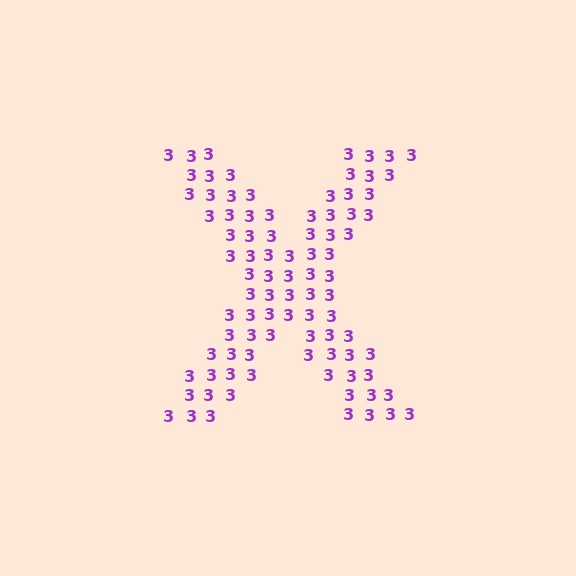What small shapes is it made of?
It is made of small digit 3's.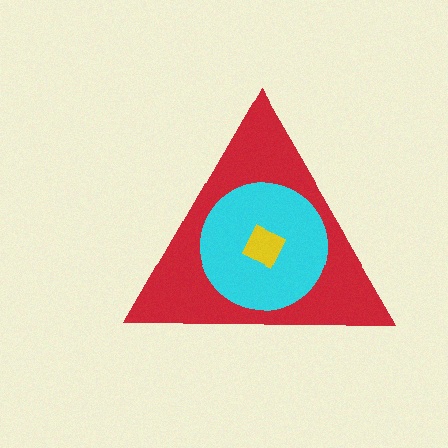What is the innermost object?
The yellow square.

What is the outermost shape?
The red triangle.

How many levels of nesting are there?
3.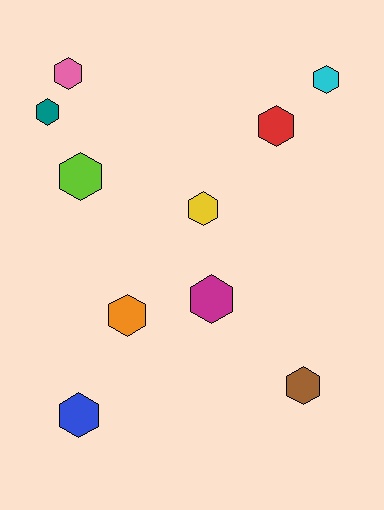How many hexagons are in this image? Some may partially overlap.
There are 10 hexagons.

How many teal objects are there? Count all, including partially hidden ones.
There is 1 teal object.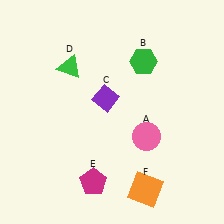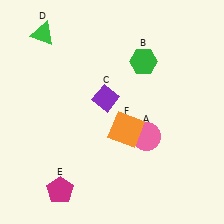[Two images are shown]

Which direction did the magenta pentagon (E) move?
The magenta pentagon (E) moved left.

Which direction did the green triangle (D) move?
The green triangle (D) moved up.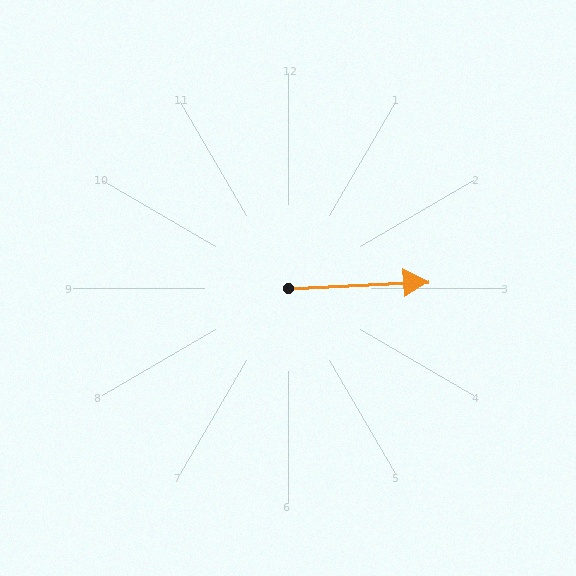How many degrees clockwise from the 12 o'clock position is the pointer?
Approximately 87 degrees.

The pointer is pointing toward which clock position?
Roughly 3 o'clock.